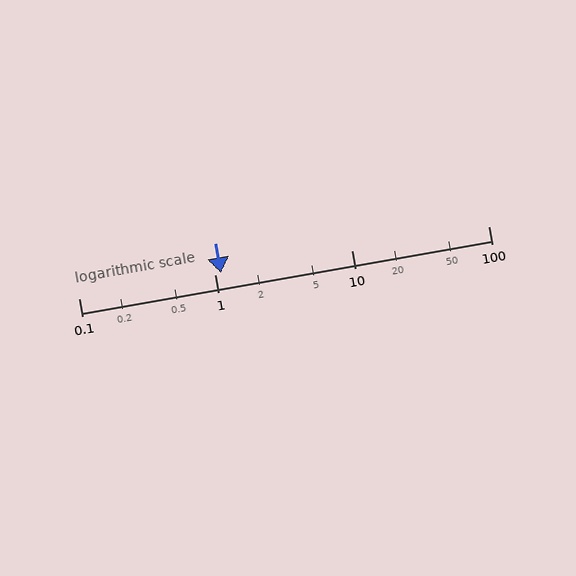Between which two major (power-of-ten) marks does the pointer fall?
The pointer is between 1 and 10.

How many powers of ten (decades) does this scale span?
The scale spans 3 decades, from 0.1 to 100.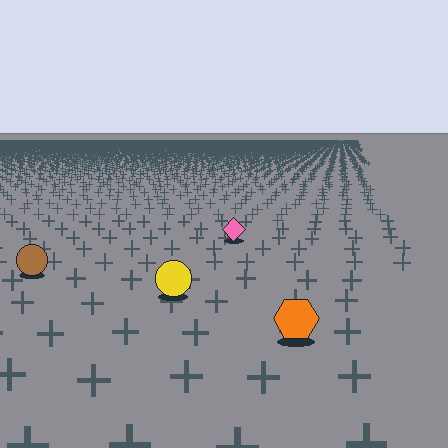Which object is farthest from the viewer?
The pink diamond is farthest from the viewer. It appears smaller and the ground texture around it is denser.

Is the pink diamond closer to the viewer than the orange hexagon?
No. The orange hexagon is closer — you can tell from the texture gradient: the ground texture is coarser near it.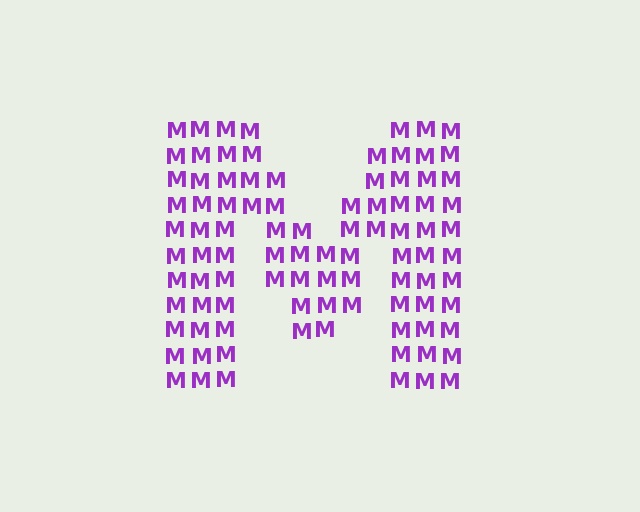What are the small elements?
The small elements are letter M's.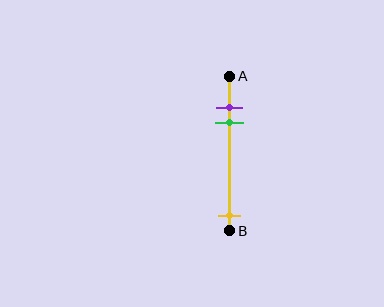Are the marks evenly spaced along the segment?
No, the marks are not evenly spaced.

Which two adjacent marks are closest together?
The purple and green marks are the closest adjacent pair.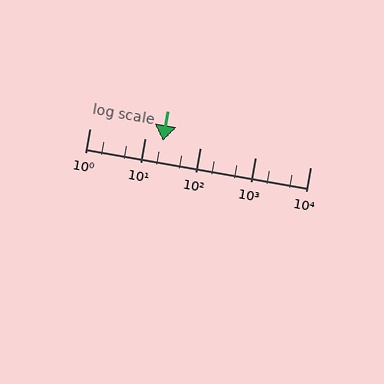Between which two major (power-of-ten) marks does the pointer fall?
The pointer is between 10 and 100.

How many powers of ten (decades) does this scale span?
The scale spans 4 decades, from 1 to 10000.